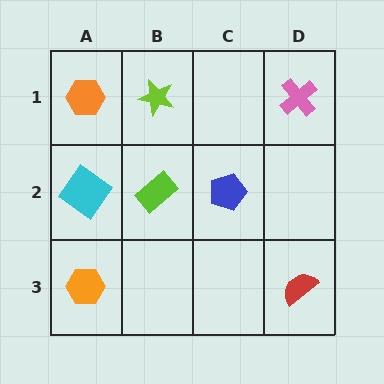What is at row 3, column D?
A red semicircle.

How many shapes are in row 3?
2 shapes.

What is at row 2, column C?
A blue pentagon.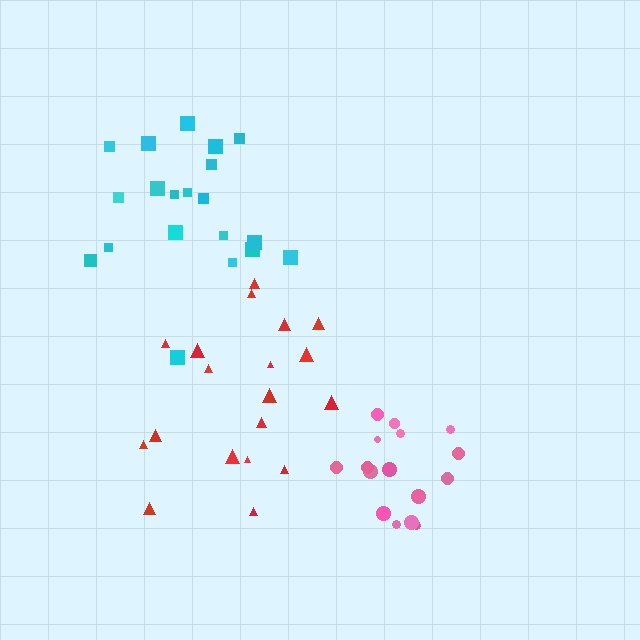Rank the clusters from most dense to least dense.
pink, cyan, red.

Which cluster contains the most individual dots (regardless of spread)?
Cyan (20).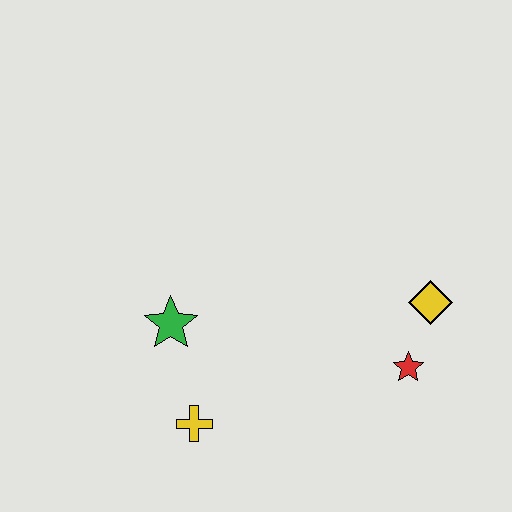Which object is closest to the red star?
The yellow diamond is closest to the red star.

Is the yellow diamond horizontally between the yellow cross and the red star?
No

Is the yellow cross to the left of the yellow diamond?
Yes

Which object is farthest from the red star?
The green star is farthest from the red star.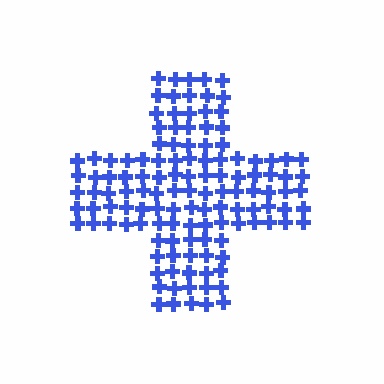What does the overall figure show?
The overall figure shows a cross.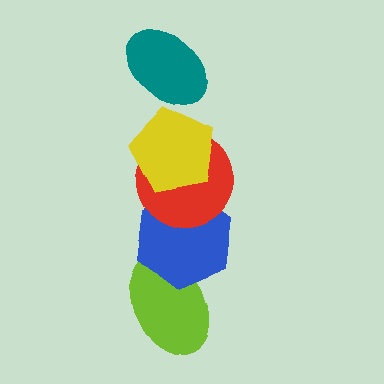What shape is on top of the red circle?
The yellow pentagon is on top of the red circle.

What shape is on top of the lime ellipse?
The blue hexagon is on top of the lime ellipse.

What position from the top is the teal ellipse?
The teal ellipse is 1st from the top.